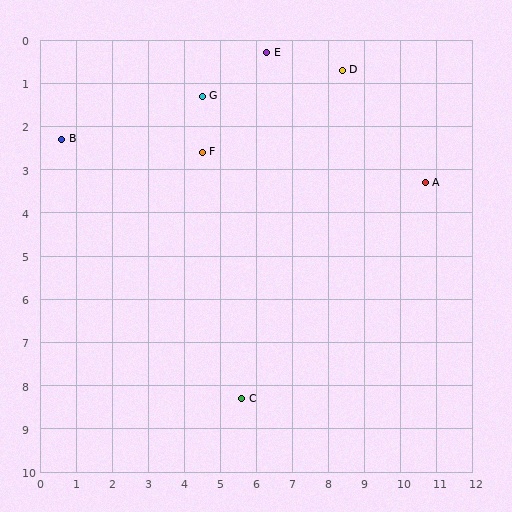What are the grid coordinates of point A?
Point A is at approximately (10.7, 3.3).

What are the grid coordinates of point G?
Point G is at approximately (4.5, 1.3).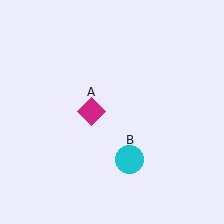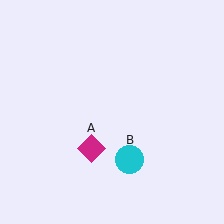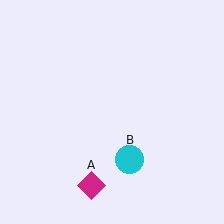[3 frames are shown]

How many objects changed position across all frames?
1 object changed position: magenta diamond (object A).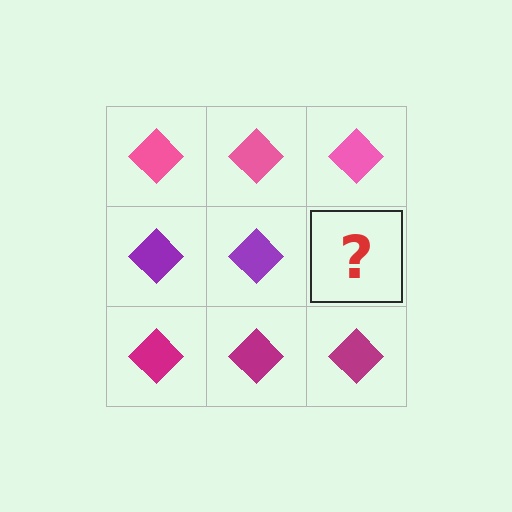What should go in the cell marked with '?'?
The missing cell should contain a purple diamond.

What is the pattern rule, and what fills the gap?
The rule is that each row has a consistent color. The gap should be filled with a purple diamond.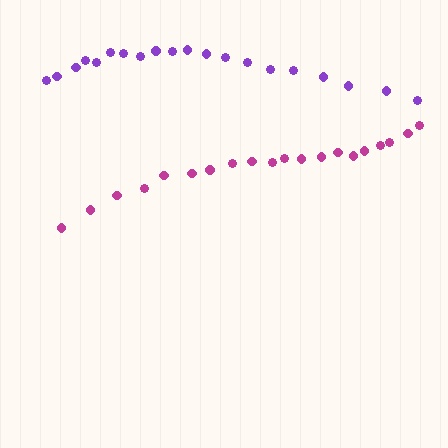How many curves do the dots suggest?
There are 2 distinct paths.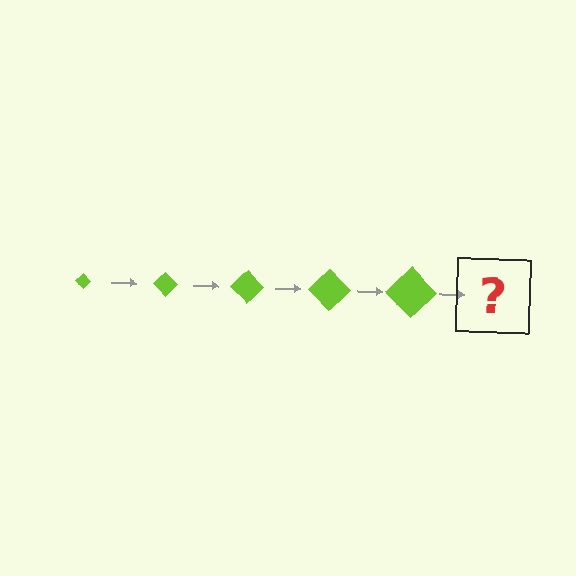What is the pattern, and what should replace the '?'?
The pattern is that the diamond gets progressively larger each step. The '?' should be a lime diamond, larger than the previous one.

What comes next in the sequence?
The next element should be a lime diamond, larger than the previous one.